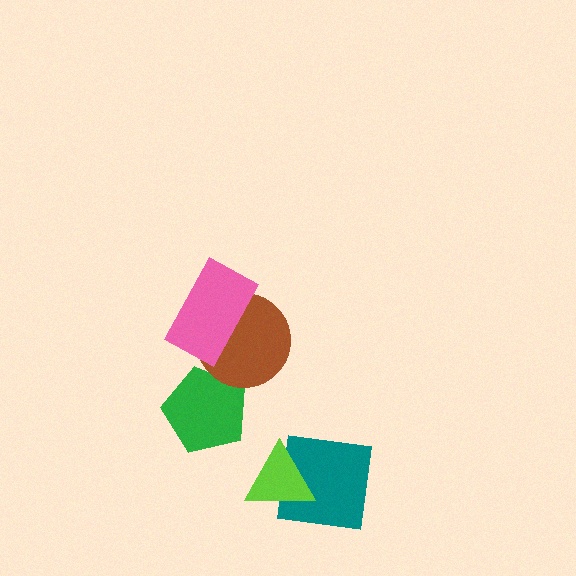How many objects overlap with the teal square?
1 object overlaps with the teal square.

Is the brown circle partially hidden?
Yes, it is partially covered by another shape.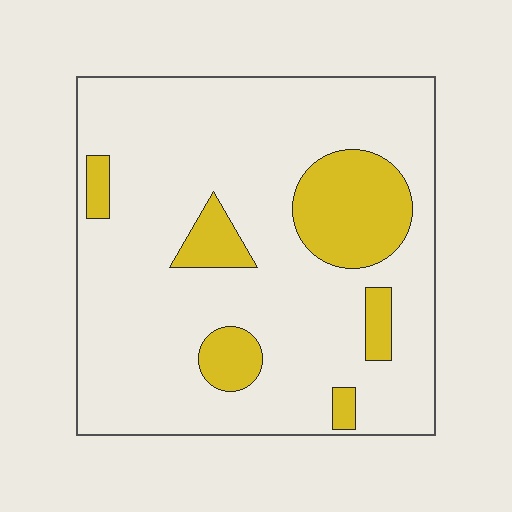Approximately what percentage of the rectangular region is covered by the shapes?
Approximately 20%.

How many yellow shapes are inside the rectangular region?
6.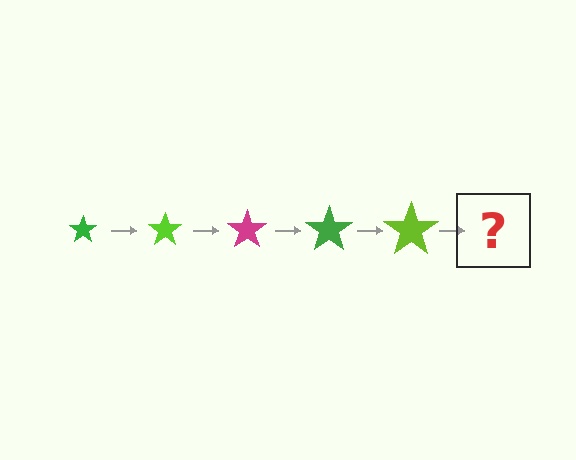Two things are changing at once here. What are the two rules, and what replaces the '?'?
The two rules are that the star grows larger each step and the color cycles through green, lime, and magenta. The '?' should be a magenta star, larger than the previous one.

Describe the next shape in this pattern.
It should be a magenta star, larger than the previous one.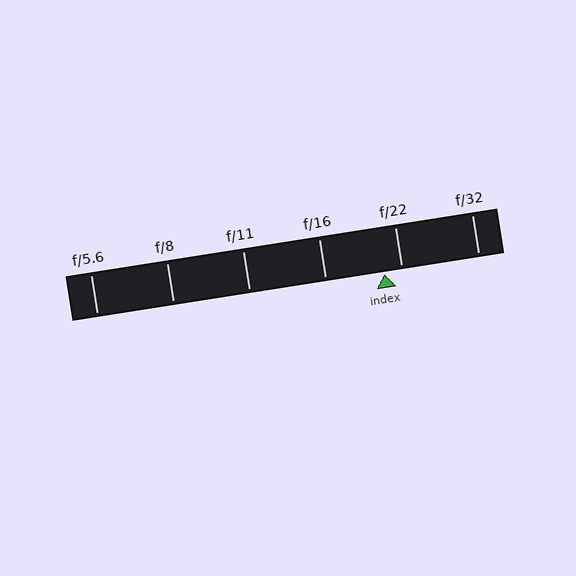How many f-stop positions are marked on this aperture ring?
There are 6 f-stop positions marked.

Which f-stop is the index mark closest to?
The index mark is closest to f/22.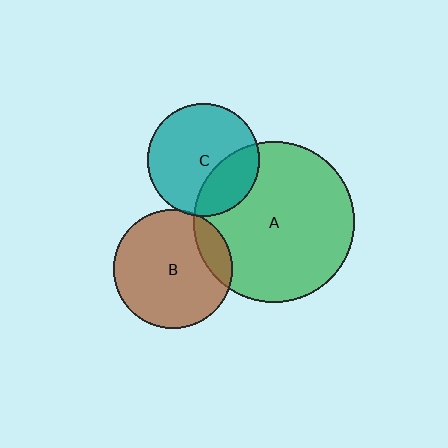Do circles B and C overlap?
Yes.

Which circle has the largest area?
Circle A (green).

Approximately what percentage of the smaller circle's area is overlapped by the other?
Approximately 5%.